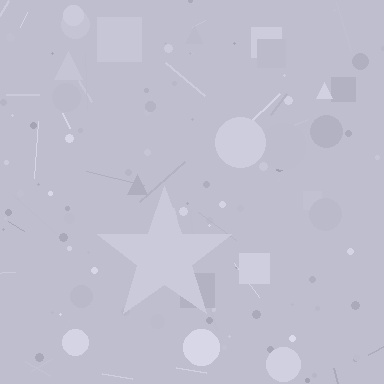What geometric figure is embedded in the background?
A star is embedded in the background.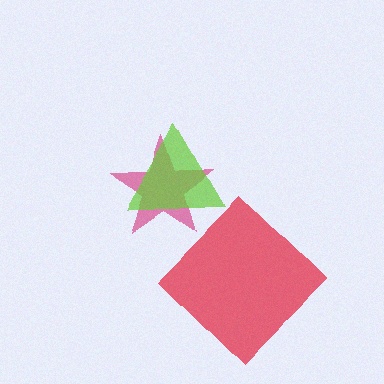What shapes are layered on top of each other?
The layered shapes are: a magenta star, a red diamond, a lime triangle.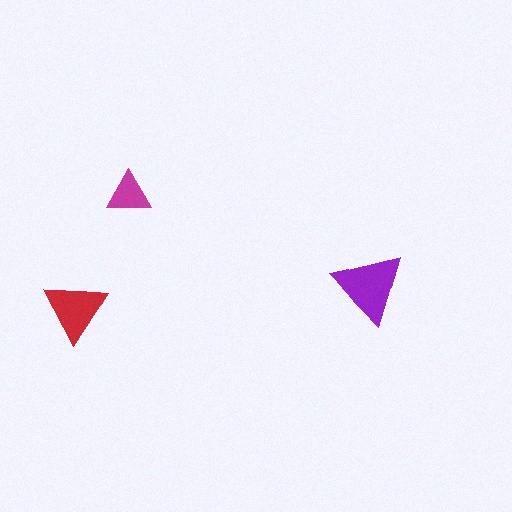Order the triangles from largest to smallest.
the purple one, the red one, the magenta one.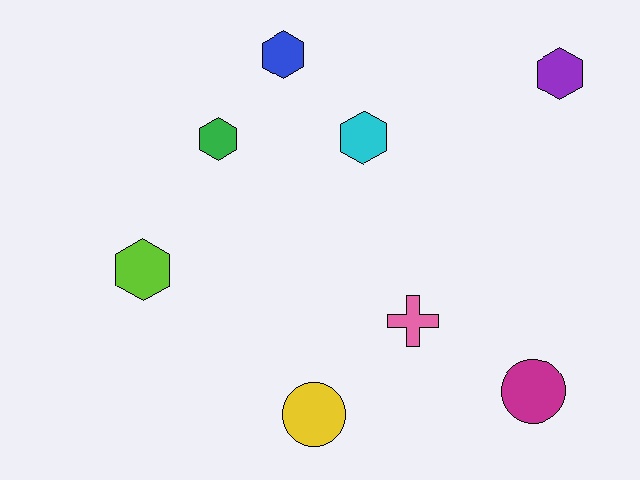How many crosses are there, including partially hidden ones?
There is 1 cross.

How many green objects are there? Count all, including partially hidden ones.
There is 1 green object.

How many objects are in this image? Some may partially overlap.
There are 8 objects.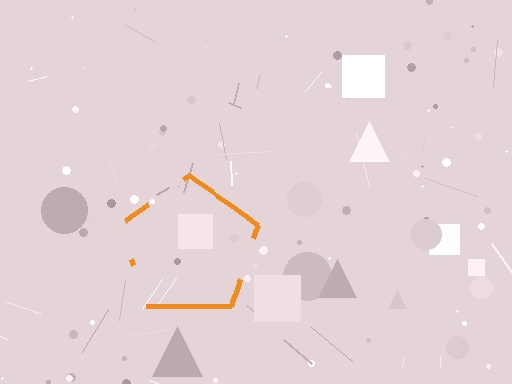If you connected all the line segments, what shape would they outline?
They would outline a pentagon.